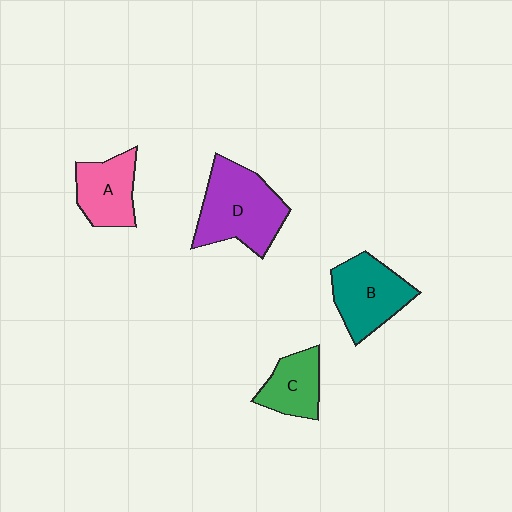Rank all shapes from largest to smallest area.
From largest to smallest: D (purple), B (teal), A (pink), C (green).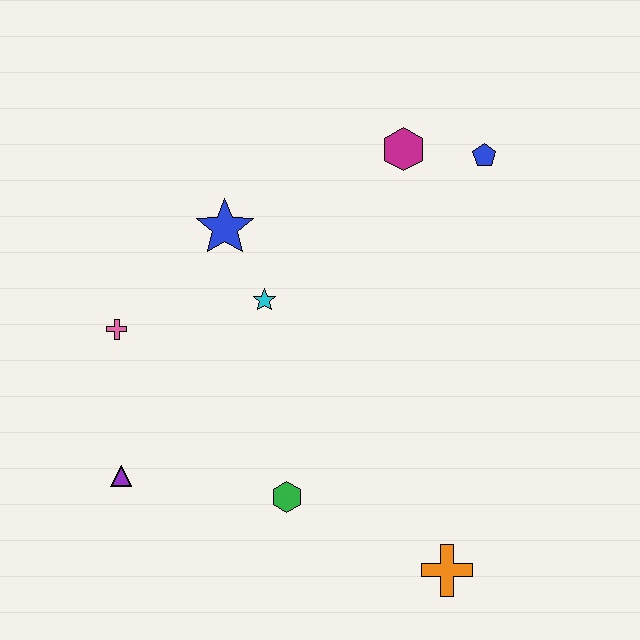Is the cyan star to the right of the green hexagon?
No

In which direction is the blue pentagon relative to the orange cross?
The blue pentagon is above the orange cross.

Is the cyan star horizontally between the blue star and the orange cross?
Yes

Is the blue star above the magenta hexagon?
No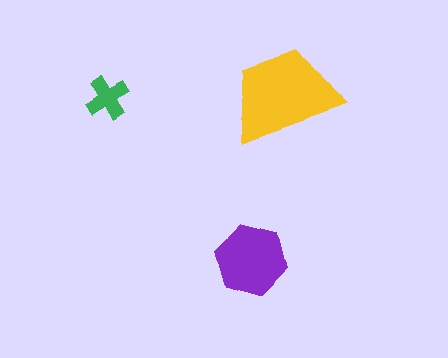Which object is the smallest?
The green cross.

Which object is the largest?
The yellow trapezoid.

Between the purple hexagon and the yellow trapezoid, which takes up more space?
The yellow trapezoid.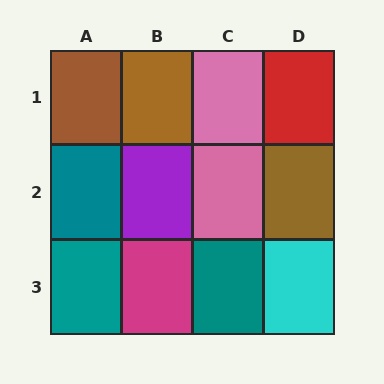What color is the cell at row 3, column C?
Teal.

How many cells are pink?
2 cells are pink.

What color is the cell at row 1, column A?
Brown.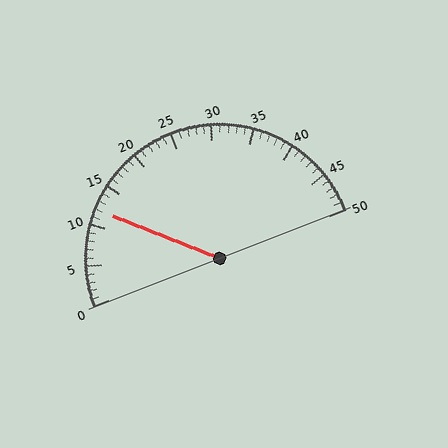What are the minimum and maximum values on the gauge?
The gauge ranges from 0 to 50.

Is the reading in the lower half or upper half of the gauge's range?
The reading is in the lower half of the range (0 to 50).